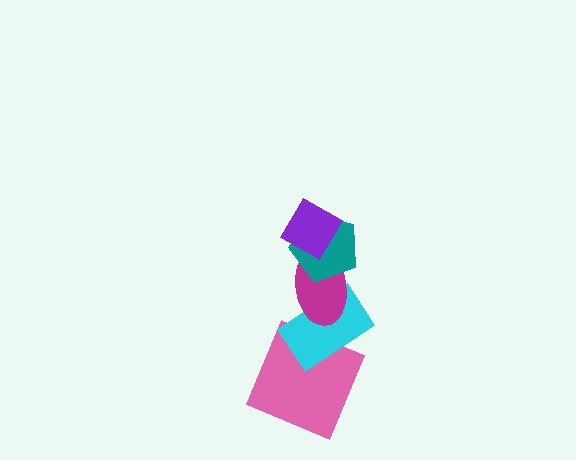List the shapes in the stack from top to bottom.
From top to bottom: the purple diamond, the teal pentagon, the magenta ellipse, the cyan rectangle, the pink square.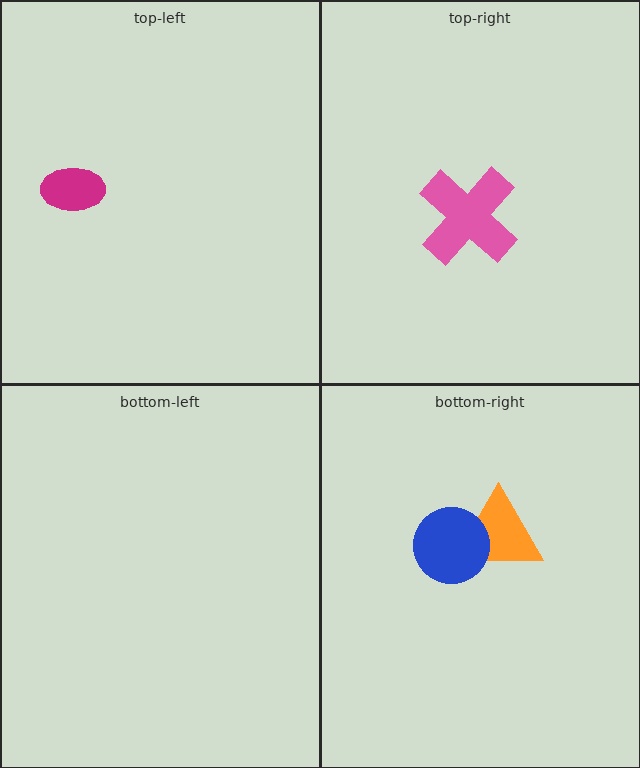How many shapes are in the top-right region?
1.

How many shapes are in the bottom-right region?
2.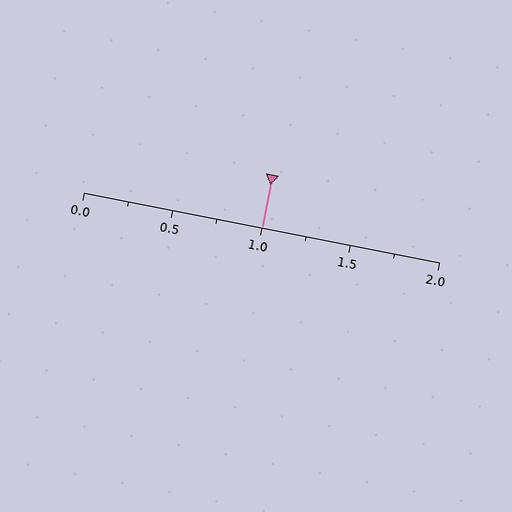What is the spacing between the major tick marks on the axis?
The major ticks are spaced 0.5 apart.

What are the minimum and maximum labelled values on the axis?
The axis runs from 0.0 to 2.0.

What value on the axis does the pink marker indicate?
The marker indicates approximately 1.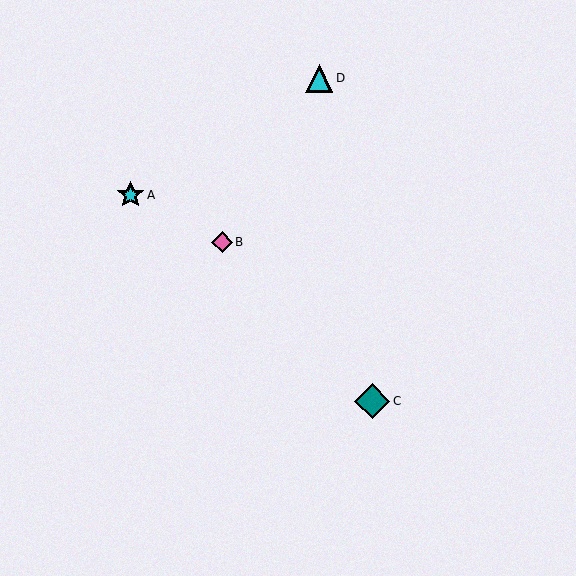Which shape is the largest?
The teal diamond (labeled C) is the largest.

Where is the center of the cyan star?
The center of the cyan star is at (130, 195).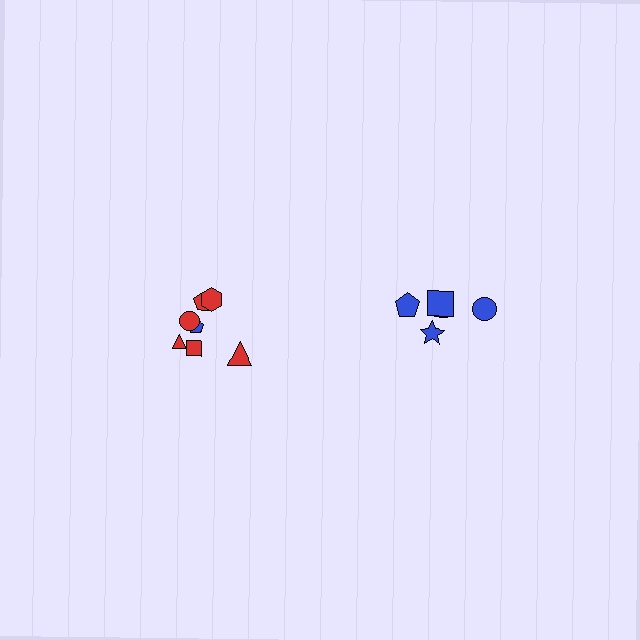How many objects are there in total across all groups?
There are 12 objects.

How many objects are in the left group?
There are 7 objects.